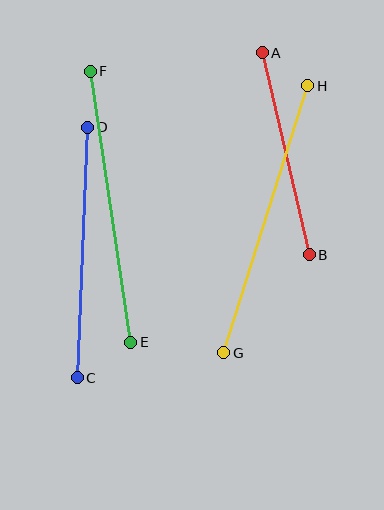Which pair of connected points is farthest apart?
Points G and H are farthest apart.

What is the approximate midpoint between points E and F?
The midpoint is at approximately (111, 207) pixels.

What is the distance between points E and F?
The distance is approximately 274 pixels.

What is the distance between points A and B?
The distance is approximately 207 pixels.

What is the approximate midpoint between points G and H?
The midpoint is at approximately (266, 219) pixels.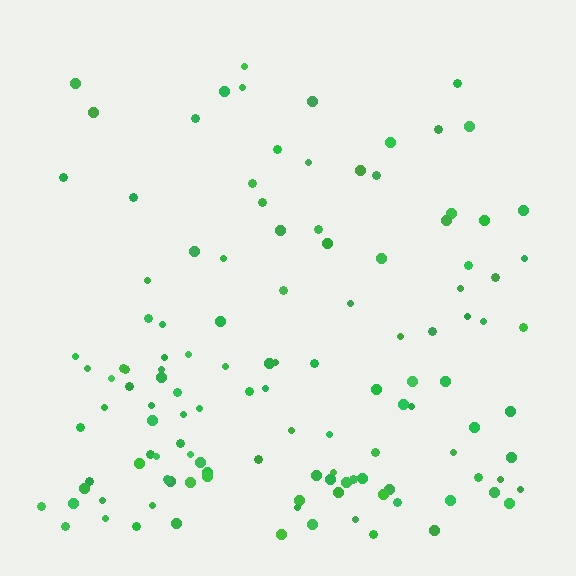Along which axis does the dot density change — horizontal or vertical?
Vertical.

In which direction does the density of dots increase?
From top to bottom, with the bottom side densest.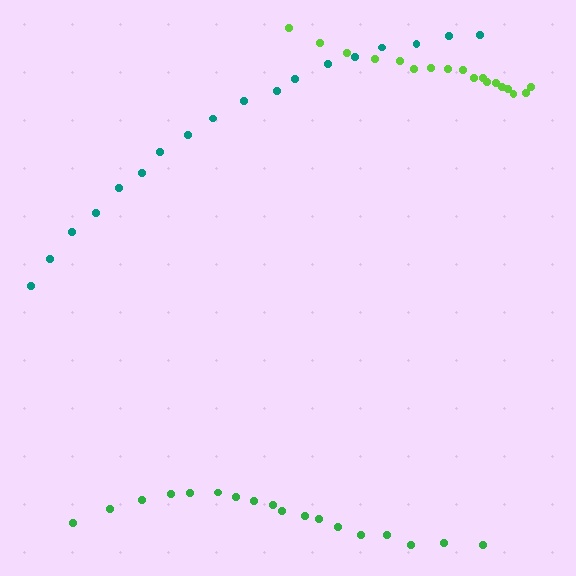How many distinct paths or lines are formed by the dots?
There are 3 distinct paths.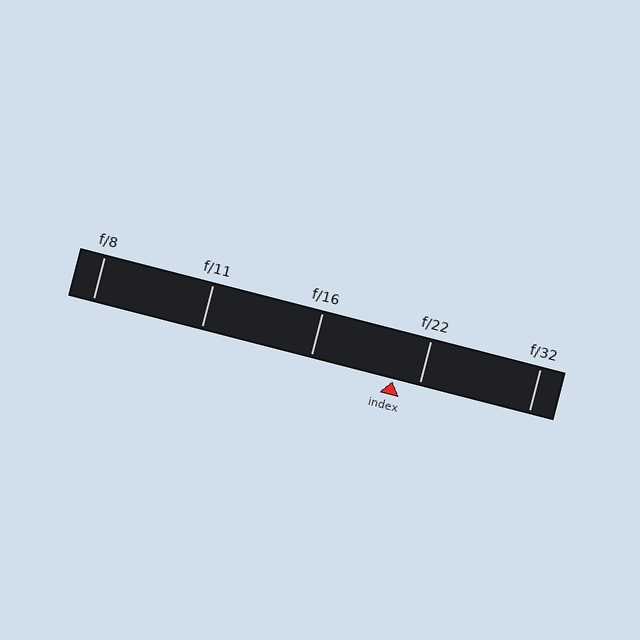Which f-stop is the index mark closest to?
The index mark is closest to f/22.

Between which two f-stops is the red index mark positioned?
The index mark is between f/16 and f/22.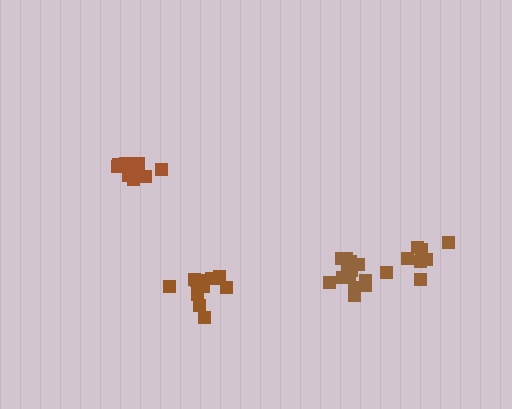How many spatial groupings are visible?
There are 4 spatial groupings.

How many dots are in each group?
Group 1: 13 dots, Group 2: 13 dots, Group 3: 8 dots, Group 4: 10 dots (44 total).